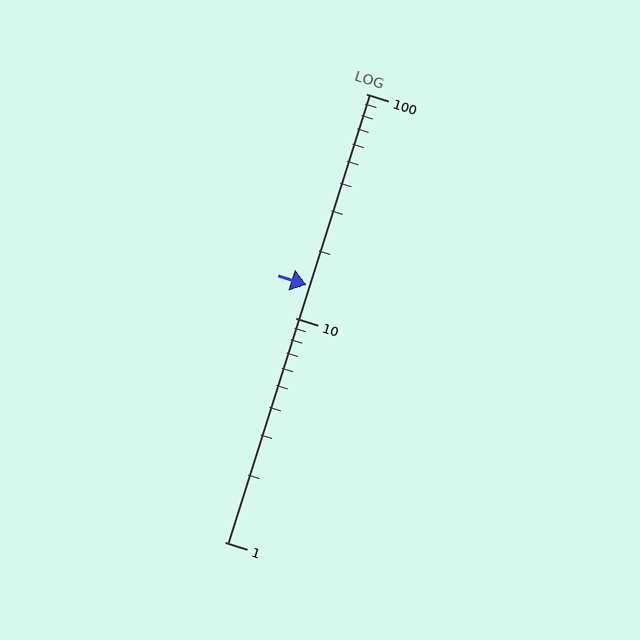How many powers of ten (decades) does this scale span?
The scale spans 2 decades, from 1 to 100.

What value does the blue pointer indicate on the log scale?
The pointer indicates approximately 14.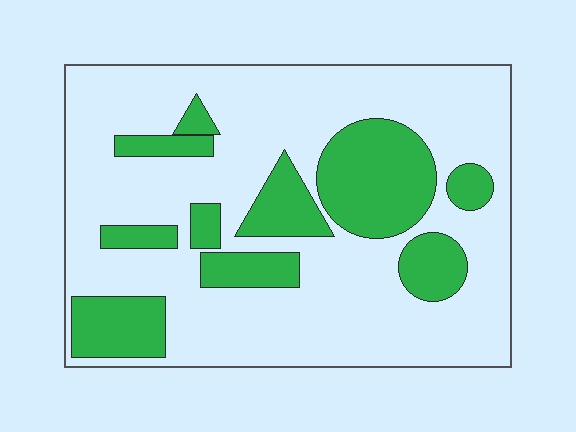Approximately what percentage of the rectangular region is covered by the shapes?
Approximately 30%.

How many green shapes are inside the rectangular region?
10.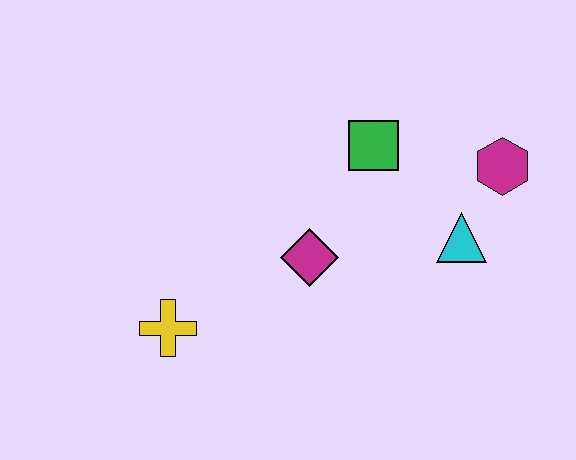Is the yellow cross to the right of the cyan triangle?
No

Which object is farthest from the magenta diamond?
The magenta hexagon is farthest from the magenta diamond.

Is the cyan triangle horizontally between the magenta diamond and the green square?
No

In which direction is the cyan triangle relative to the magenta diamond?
The cyan triangle is to the right of the magenta diamond.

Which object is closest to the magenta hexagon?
The cyan triangle is closest to the magenta hexagon.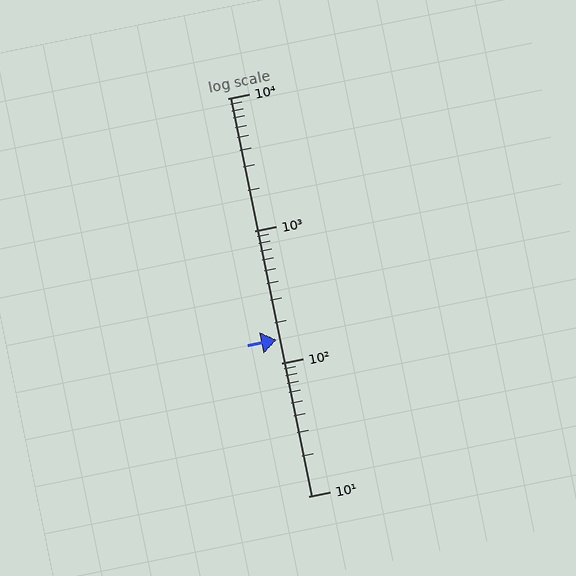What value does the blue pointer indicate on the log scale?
The pointer indicates approximately 150.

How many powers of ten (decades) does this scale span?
The scale spans 3 decades, from 10 to 10000.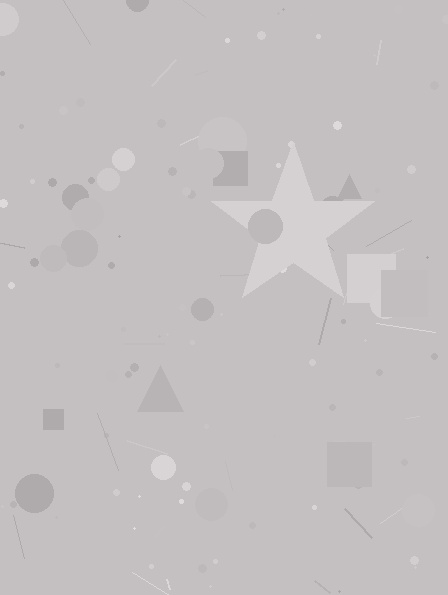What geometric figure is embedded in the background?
A star is embedded in the background.